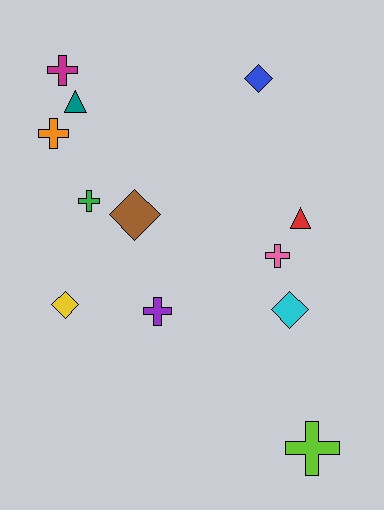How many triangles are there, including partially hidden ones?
There are 2 triangles.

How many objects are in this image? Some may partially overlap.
There are 12 objects.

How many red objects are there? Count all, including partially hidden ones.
There is 1 red object.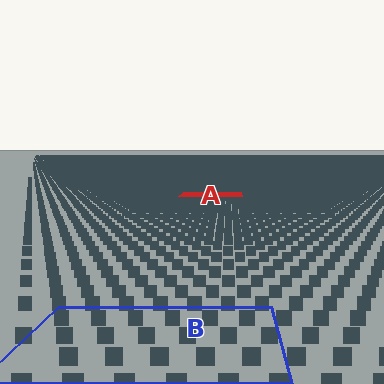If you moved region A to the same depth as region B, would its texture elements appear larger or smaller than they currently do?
They would appear larger. At a closer depth, the same texture elements are projected at a bigger on-screen size.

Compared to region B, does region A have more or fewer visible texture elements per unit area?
Region A has more texture elements per unit area — they are packed more densely because it is farther away.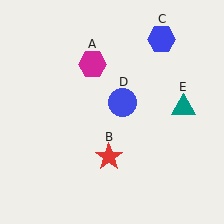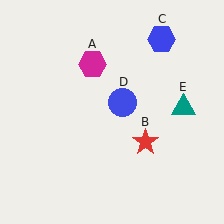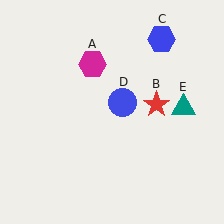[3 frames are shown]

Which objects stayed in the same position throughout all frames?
Magenta hexagon (object A) and blue hexagon (object C) and blue circle (object D) and teal triangle (object E) remained stationary.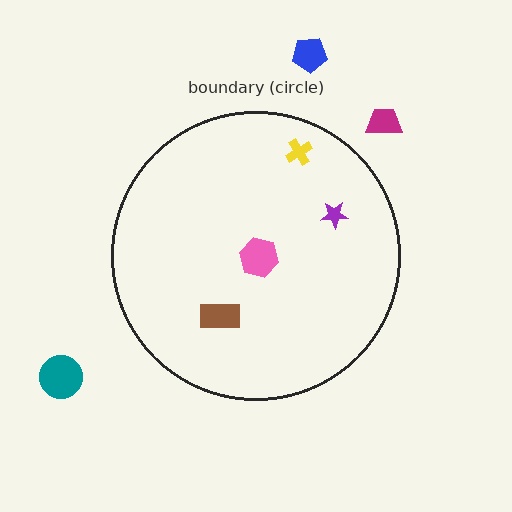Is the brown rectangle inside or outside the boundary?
Inside.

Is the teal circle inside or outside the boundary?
Outside.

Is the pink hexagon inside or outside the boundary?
Inside.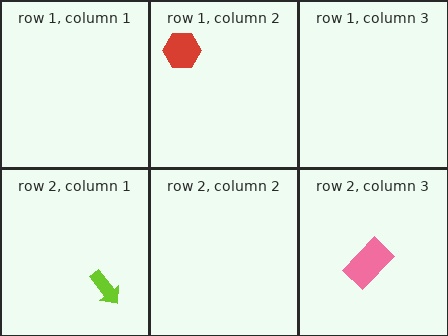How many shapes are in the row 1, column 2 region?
1.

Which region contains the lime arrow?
The row 2, column 1 region.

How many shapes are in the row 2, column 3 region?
1.